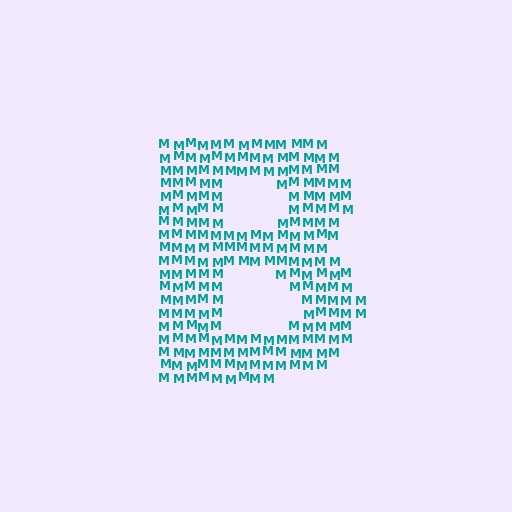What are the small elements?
The small elements are letter M's.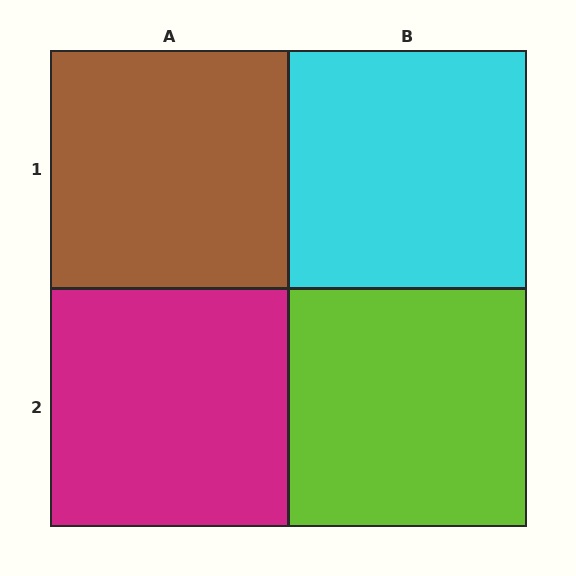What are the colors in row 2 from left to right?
Magenta, lime.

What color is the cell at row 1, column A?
Brown.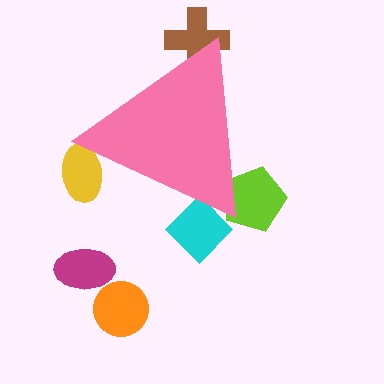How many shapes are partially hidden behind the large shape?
4 shapes are partially hidden.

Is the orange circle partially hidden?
No, the orange circle is fully visible.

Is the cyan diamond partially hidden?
Yes, the cyan diamond is partially hidden behind the pink triangle.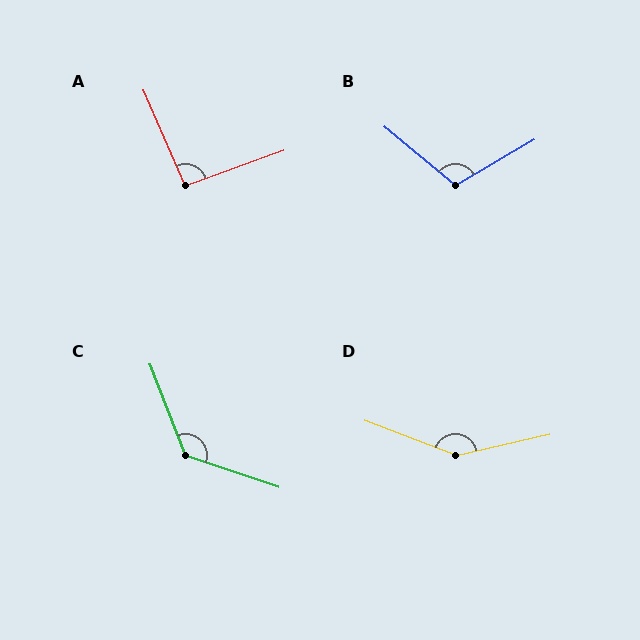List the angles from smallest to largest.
A (93°), B (110°), C (130°), D (146°).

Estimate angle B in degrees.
Approximately 110 degrees.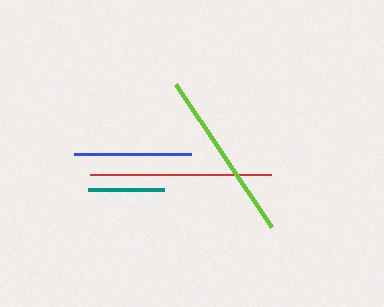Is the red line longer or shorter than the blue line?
The red line is longer than the blue line.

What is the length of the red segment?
The red segment is approximately 181 pixels long.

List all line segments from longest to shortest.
From longest to shortest: red, lime, blue, teal.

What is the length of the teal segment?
The teal segment is approximately 76 pixels long.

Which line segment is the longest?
The red line is the longest at approximately 181 pixels.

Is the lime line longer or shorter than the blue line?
The lime line is longer than the blue line.